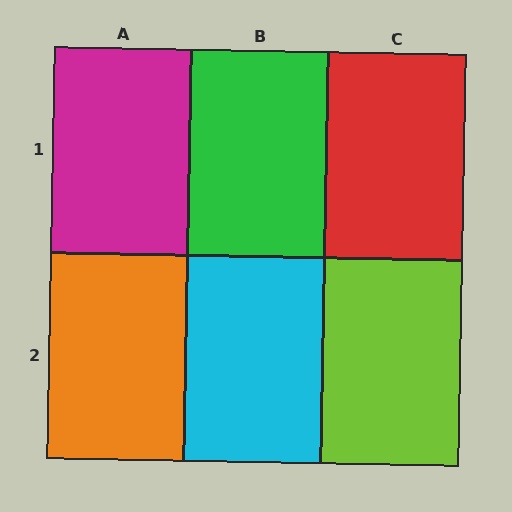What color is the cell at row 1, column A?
Magenta.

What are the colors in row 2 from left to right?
Orange, cyan, lime.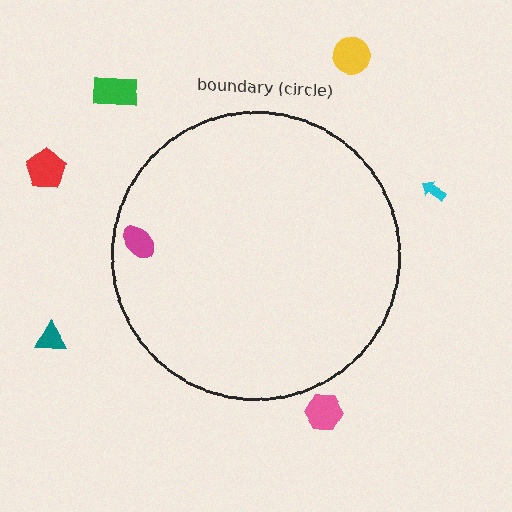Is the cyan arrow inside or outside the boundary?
Outside.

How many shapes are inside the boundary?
1 inside, 6 outside.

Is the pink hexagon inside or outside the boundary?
Outside.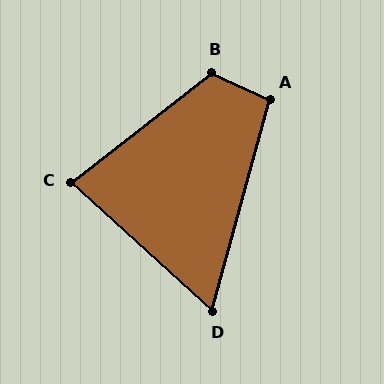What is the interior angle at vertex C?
Approximately 81 degrees (acute).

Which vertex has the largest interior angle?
B, at approximately 117 degrees.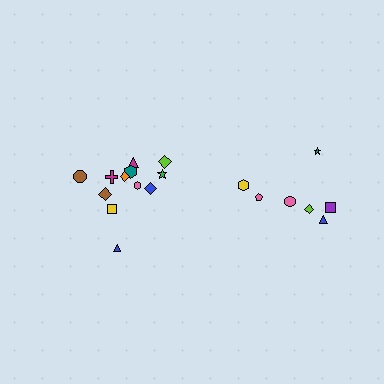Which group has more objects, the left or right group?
The left group.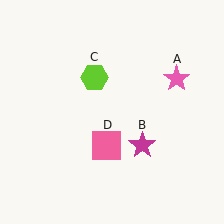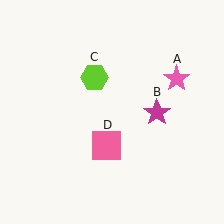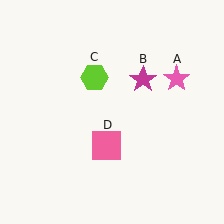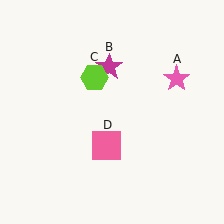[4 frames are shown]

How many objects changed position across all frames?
1 object changed position: magenta star (object B).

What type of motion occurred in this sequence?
The magenta star (object B) rotated counterclockwise around the center of the scene.